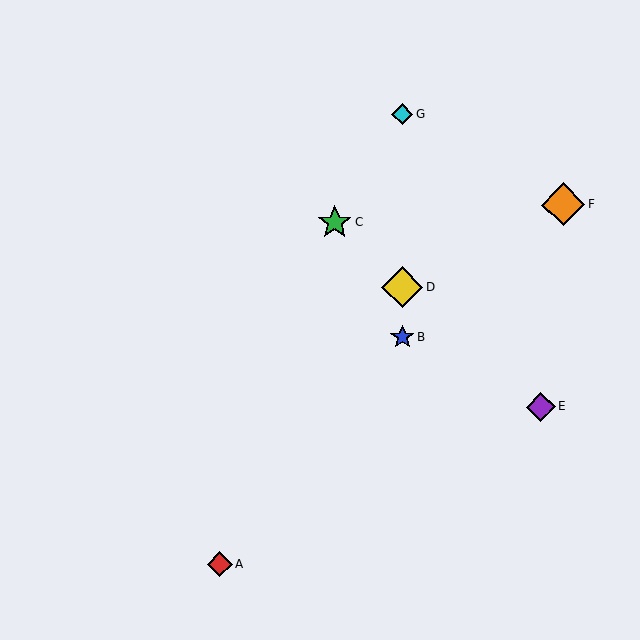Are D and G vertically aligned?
Yes, both are at x≈402.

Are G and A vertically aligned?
No, G is at x≈402 and A is at x≈219.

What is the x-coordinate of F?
Object F is at x≈563.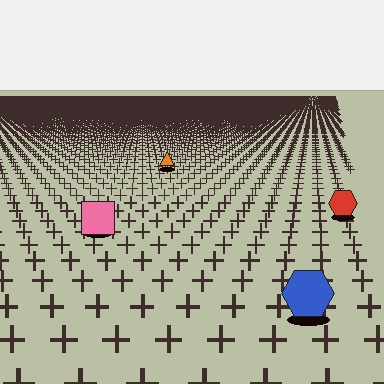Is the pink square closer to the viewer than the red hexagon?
Yes. The pink square is closer — you can tell from the texture gradient: the ground texture is coarser near it.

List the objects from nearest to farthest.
From nearest to farthest: the blue hexagon, the pink square, the red hexagon, the orange triangle.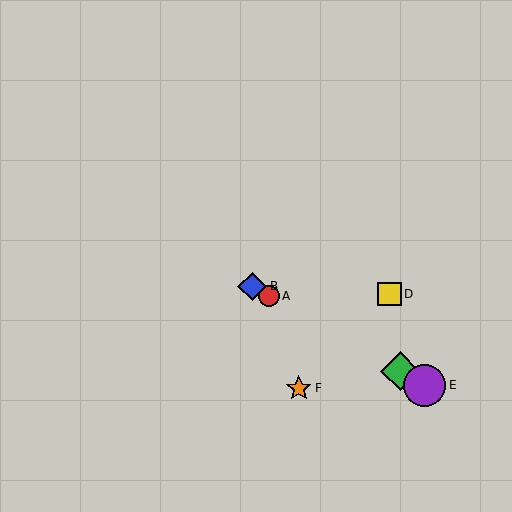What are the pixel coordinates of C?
Object C is at (400, 371).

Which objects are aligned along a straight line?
Objects A, B, C, E are aligned along a straight line.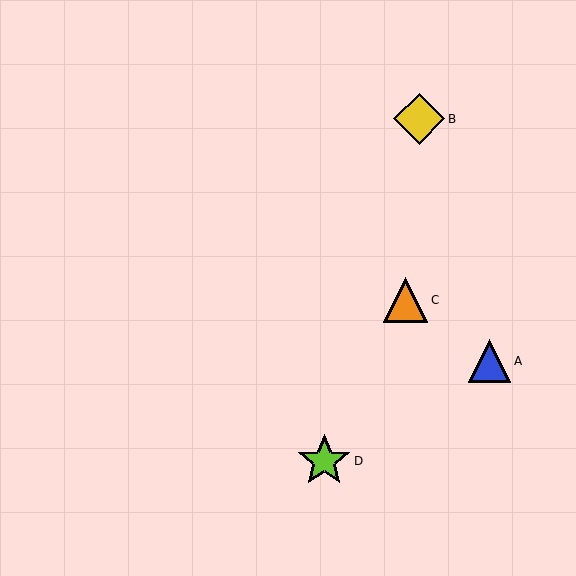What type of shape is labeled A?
Shape A is a blue triangle.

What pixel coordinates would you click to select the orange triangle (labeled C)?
Click at (405, 300) to select the orange triangle C.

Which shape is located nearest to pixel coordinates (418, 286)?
The orange triangle (labeled C) at (405, 300) is nearest to that location.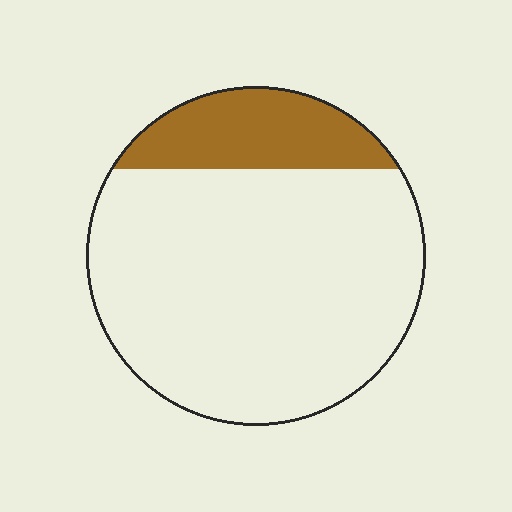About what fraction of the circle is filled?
About one fifth (1/5).